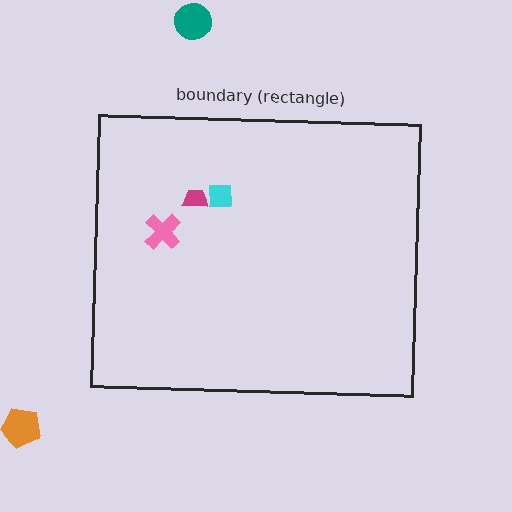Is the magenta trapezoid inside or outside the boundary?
Inside.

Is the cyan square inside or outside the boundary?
Inside.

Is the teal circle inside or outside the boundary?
Outside.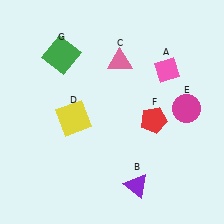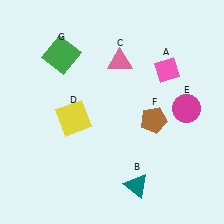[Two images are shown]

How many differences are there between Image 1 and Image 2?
There are 2 differences between the two images.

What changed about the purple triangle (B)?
In Image 1, B is purple. In Image 2, it changed to teal.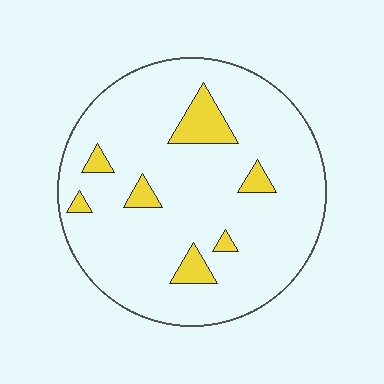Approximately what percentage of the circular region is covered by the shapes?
Approximately 10%.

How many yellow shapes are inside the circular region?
7.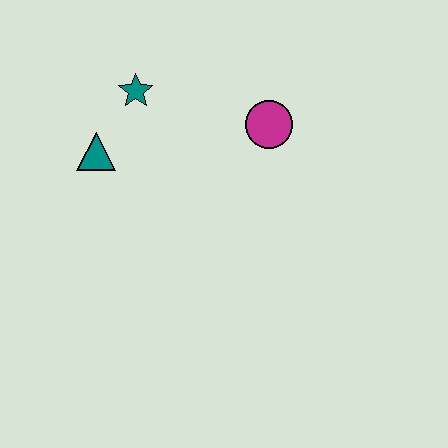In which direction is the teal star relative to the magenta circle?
The teal star is to the left of the magenta circle.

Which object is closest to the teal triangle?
The teal star is closest to the teal triangle.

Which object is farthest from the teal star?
The magenta circle is farthest from the teal star.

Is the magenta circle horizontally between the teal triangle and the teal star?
No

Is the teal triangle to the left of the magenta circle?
Yes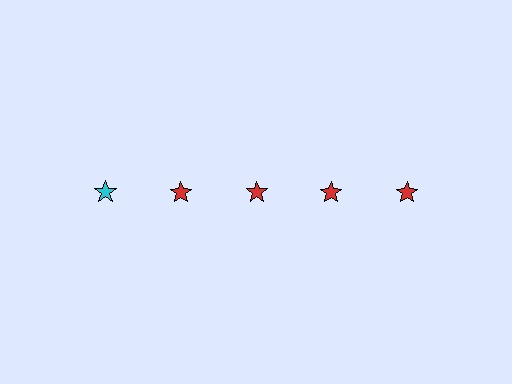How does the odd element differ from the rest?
It has a different color: cyan instead of red.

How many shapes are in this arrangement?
There are 5 shapes arranged in a grid pattern.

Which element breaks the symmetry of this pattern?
The cyan star in the top row, leftmost column breaks the symmetry. All other shapes are red stars.